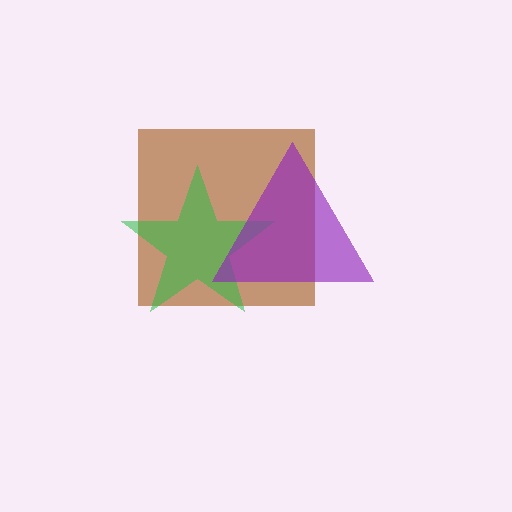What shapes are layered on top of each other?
The layered shapes are: a brown square, a green star, a purple triangle.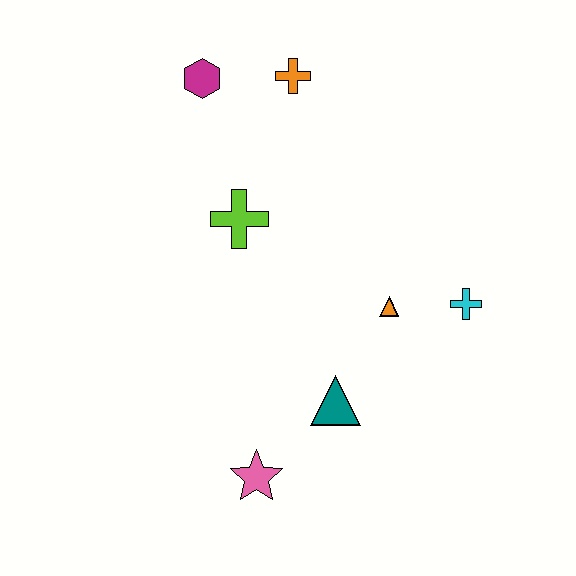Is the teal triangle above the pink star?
Yes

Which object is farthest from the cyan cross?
The magenta hexagon is farthest from the cyan cross.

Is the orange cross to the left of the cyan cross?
Yes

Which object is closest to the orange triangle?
The cyan cross is closest to the orange triangle.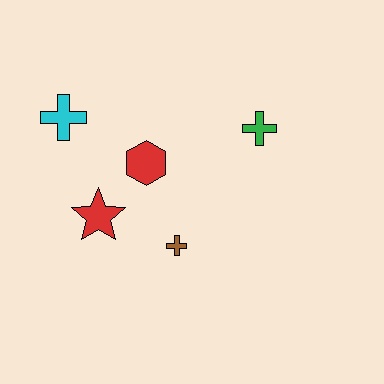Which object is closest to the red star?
The red hexagon is closest to the red star.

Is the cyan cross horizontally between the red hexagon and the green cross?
No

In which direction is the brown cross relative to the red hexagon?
The brown cross is below the red hexagon.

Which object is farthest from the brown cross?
The cyan cross is farthest from the brown cross.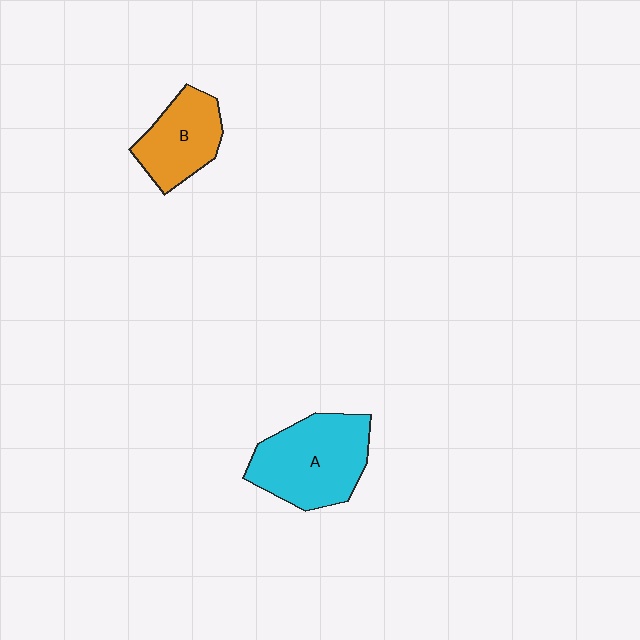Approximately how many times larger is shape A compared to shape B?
Approximately 1.5 times.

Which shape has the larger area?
Shape A (cyan).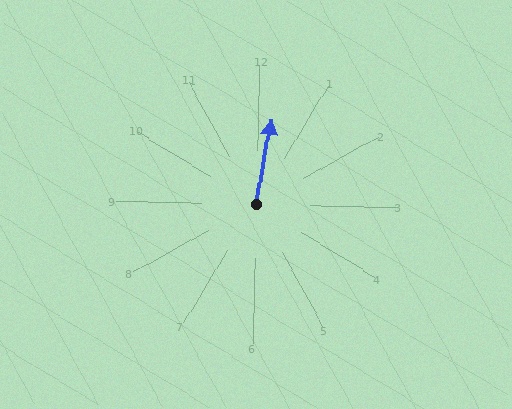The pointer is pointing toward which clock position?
Roughly 12 o'clock.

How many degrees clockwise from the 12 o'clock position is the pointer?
Approximately 9 degrees.